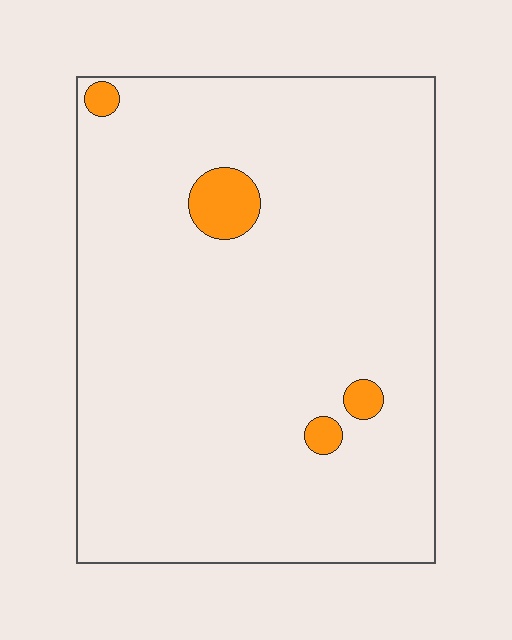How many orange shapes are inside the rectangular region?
4.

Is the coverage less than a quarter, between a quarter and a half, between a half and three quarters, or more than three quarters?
Less than a quarter.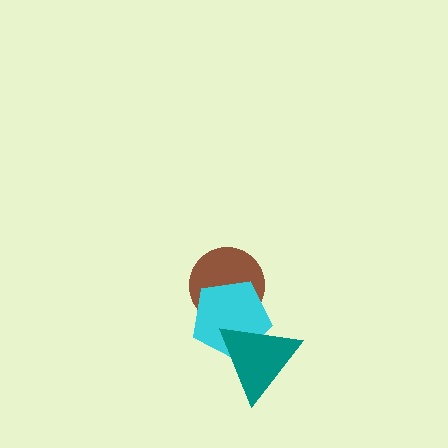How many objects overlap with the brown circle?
1 object overlaps with the brown circle.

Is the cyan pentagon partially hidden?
Yes, it is partially covered by another shape.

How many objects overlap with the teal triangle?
1 object overlaps with the teal triangle.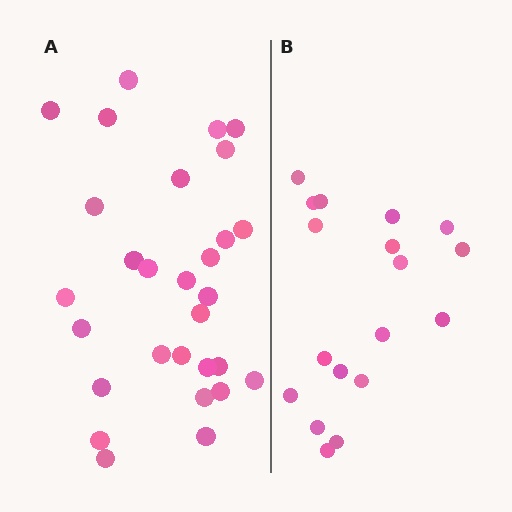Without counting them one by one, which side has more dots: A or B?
Region A (the left region) has more dots.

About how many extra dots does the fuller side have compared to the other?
Region A has roughly 12 or so more dots than region B.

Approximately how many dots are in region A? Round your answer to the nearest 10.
About 30 dots. (The exact count is 29, which rounds to 30.)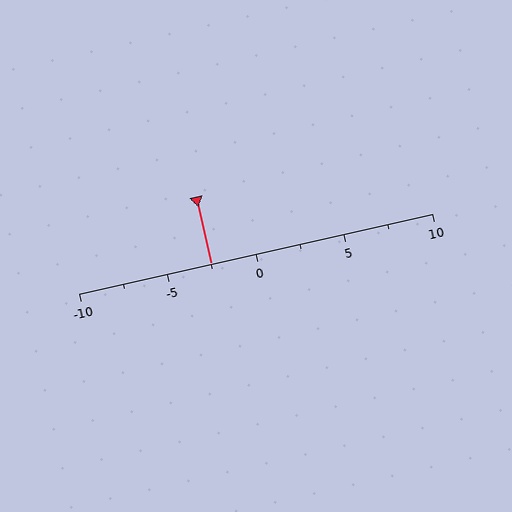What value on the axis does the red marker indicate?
The marker indicates approximately -2.5.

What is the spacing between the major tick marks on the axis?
The major ticks are spaced 5 apart.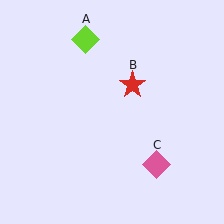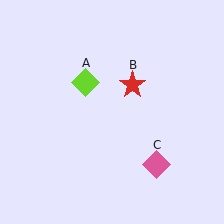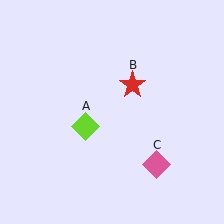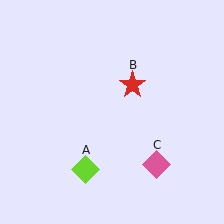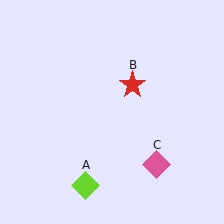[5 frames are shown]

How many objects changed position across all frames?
1 object changed position: lime diamond (object A).